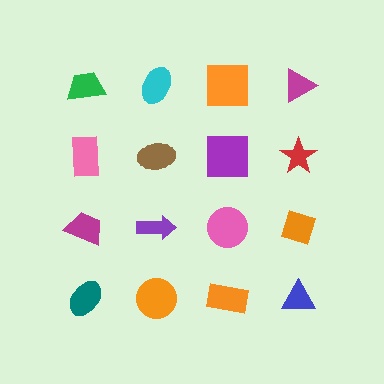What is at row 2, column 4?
A red star.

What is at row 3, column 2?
A purple arrow.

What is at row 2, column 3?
A purple square.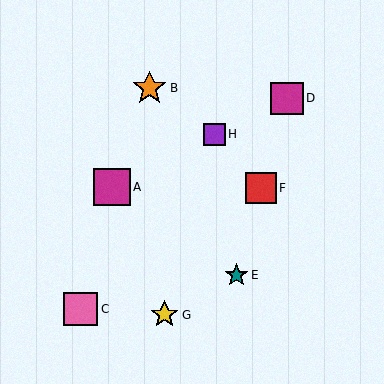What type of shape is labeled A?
Shape A is a magenta square.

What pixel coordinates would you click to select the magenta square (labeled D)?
Click at (287, 98) to select the magenta square D.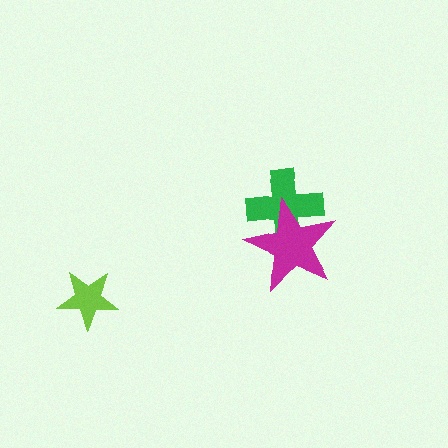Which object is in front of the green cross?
The magenta star is in front of the green cross.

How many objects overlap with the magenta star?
1 object overlaps with the magenta star.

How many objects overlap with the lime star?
0 objects overlap with the lime star.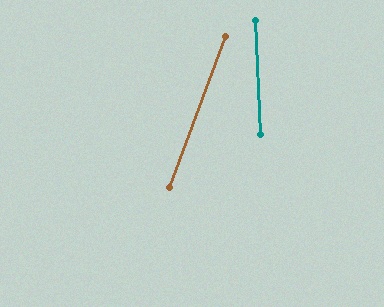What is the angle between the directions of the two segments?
Approximately 23 degrees.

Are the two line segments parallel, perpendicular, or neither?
Neither parallel nor perpendicular — they differ by about 23°.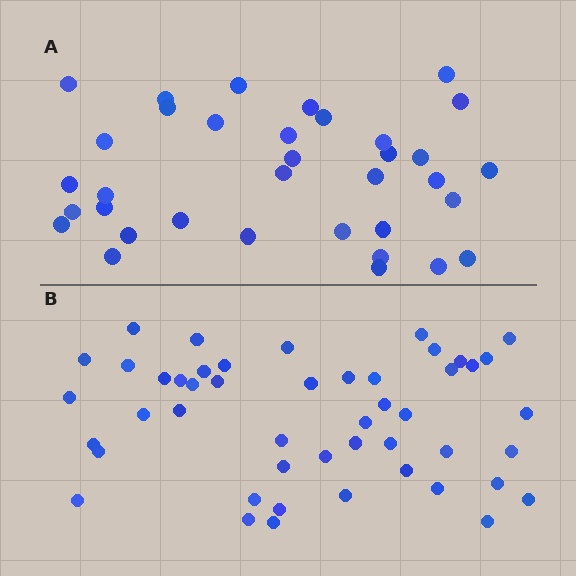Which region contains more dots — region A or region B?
Region B (the bottom region) has more dots.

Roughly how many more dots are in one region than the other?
Region B has approximately 15 more dots than region A.